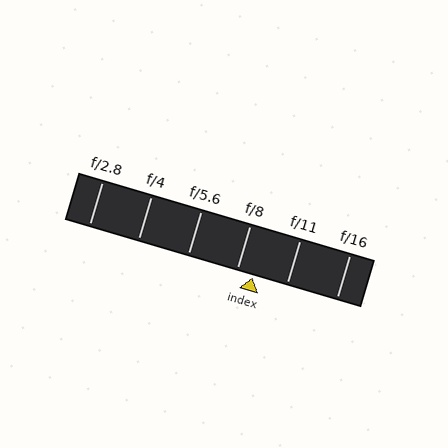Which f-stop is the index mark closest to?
The index mark is closest to f/8.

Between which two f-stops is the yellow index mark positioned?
The index mark is between f/8 and f/11.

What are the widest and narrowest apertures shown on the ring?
The widest aperture shown is f/2.8 and the narrowest is f/16.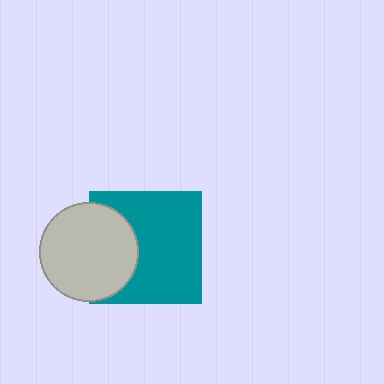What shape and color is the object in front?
The object in front is a light gray circle.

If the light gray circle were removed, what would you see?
You would see the complete teal square.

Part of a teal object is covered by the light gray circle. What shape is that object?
It is a square.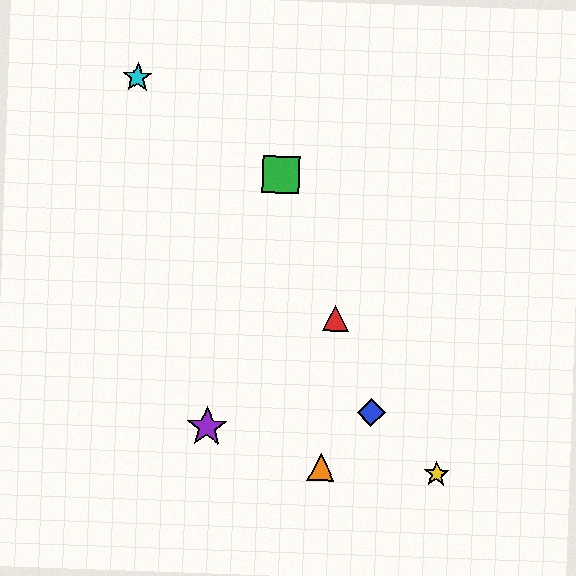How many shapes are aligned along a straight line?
3 shapes (the red triangle, the blue diamond, the green square) are aligned along a straight line.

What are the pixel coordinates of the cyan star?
The cyan star is at (138, 77).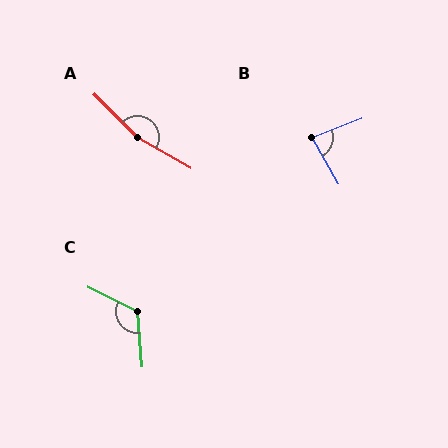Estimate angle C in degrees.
Approximately 122 degrees.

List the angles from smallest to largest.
B (81°), C (122°), A (164°).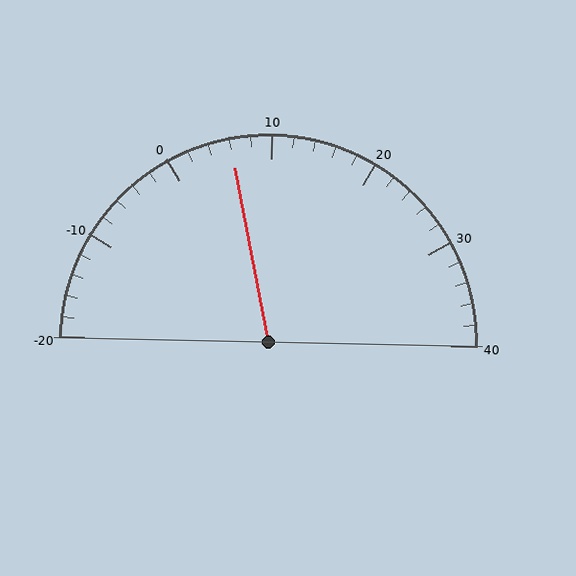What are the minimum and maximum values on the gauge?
The gauge ranges from -20 to 40.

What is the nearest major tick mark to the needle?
The nearest major tick mark is 10.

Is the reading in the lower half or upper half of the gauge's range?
The reading is in the lower half of the range (-20 to 40).